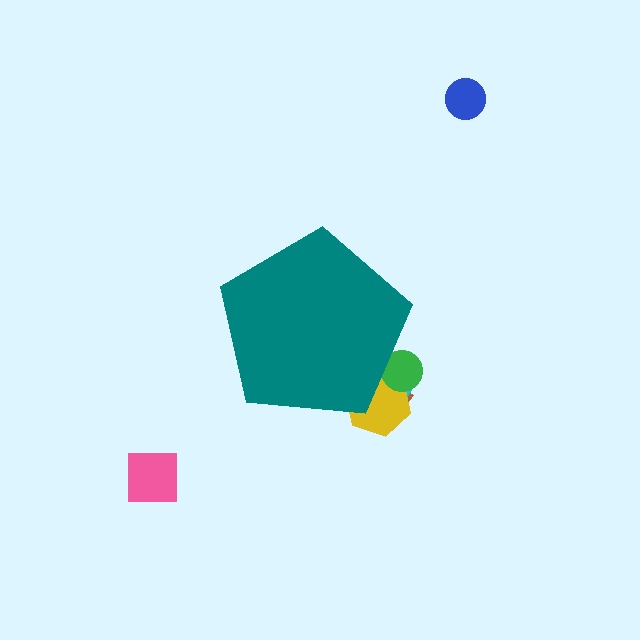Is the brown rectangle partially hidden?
Yes, the brown rectangle is partially hidden behind the teal pentagon.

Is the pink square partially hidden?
No, the pink square is fully visible.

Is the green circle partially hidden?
Yes, the green circle is partially hidden behind the teal pentagon.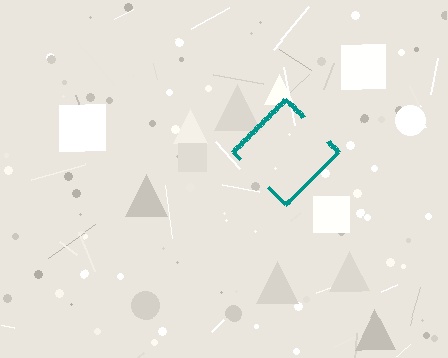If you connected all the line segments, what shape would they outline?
They would outline a diamond.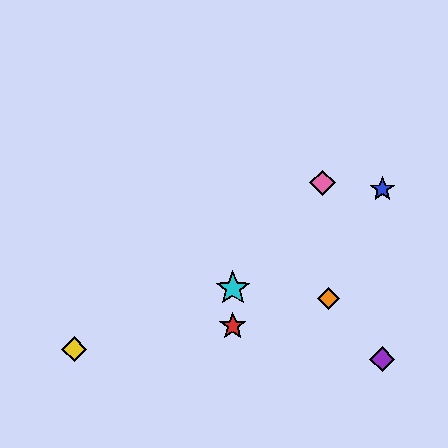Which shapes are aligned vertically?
The red star, the green star, the cyan star are aligned vertically.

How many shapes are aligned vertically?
3 shapes (the red star, the green star, the cyan star) are aligned vertically.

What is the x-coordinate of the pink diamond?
The pink diamond is at x≈322.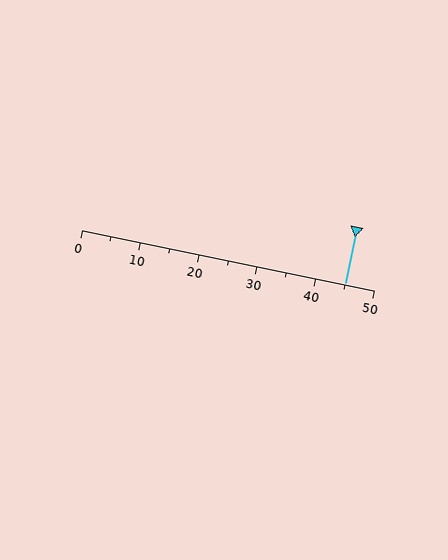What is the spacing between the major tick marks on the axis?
The major ticks are spaced 10 apart.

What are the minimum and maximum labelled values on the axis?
The axis runs from 0 to 50.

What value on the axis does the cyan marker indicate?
The marker indicates approximately 45.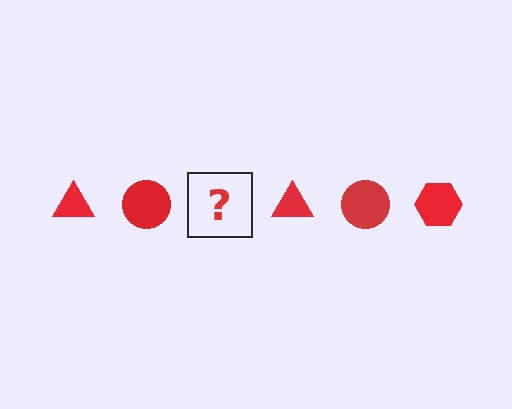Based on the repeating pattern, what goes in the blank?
The blank should be a red hexagon.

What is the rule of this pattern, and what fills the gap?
The rule is that the pattern cycles through triangle, circle, hexagon shapes in red. The gap should be filled with a red hexagon.